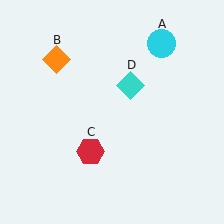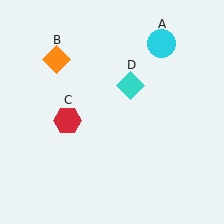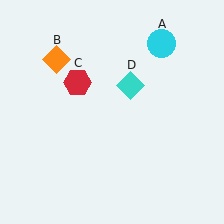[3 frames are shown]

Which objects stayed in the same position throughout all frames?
Cyan circle (object A) and orange diamond (object B) and cyan diamond (object D) remained stationary.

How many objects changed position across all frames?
1 object changed position: red hexagon (object C).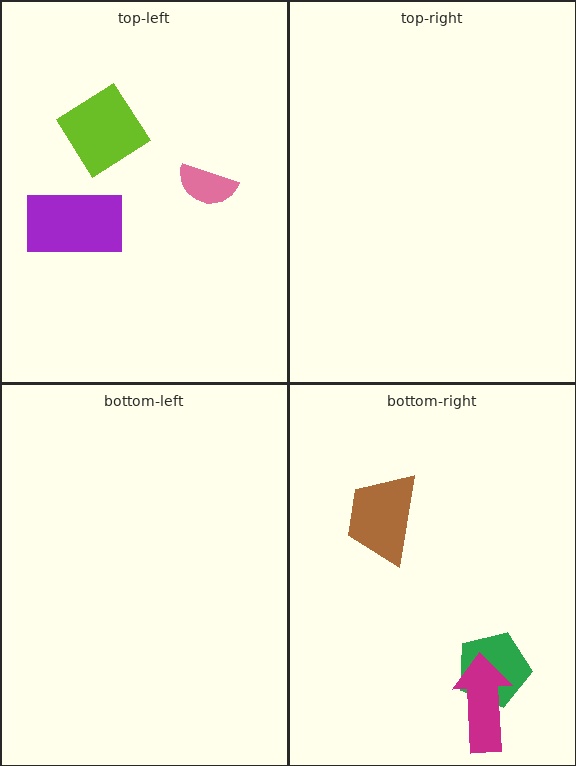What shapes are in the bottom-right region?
The green pentagon, the brown trapezoid, the magenta arrow.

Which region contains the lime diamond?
The top-left region.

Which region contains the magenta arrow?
The bottom-right region.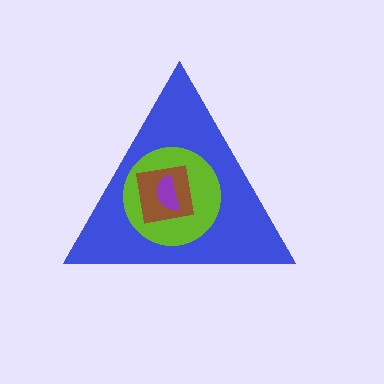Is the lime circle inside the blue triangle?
Yes.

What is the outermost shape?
The blue triangle.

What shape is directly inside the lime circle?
The brown square.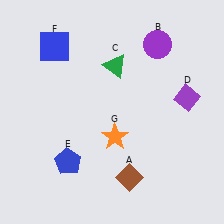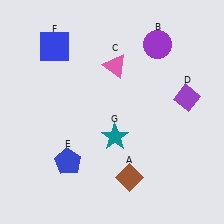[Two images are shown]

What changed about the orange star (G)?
In Image 1, G is orange. In Image 2, it changed to teal.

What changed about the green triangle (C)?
In Image 1, C is green. In Image 2, it changed to pink.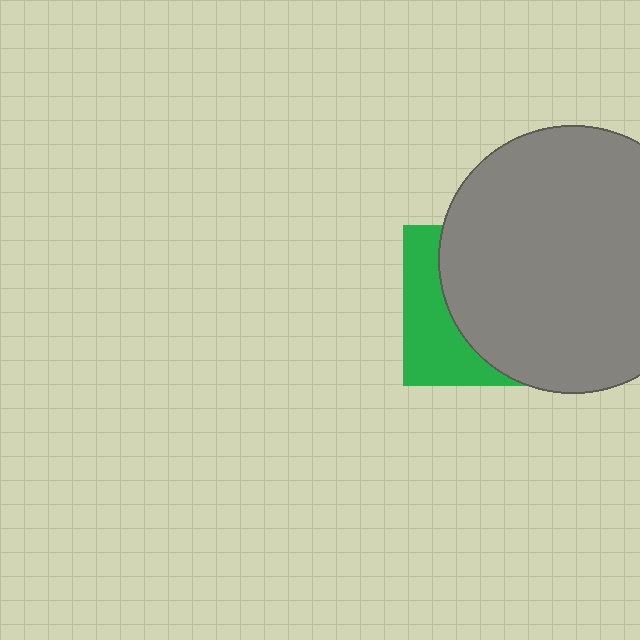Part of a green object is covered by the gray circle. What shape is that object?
It is a square.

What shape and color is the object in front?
The object in front is a gray circle.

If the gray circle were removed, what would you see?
You would see the complete green square.